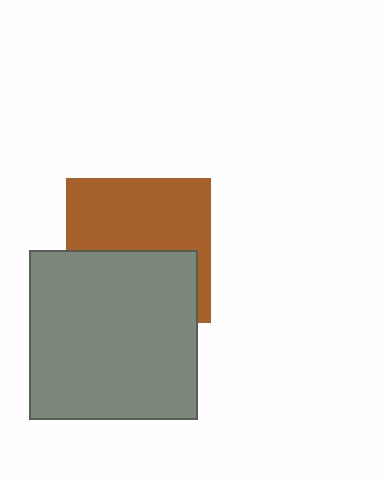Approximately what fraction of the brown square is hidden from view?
Roughly 46% of the brown square is hidden behind the gray square.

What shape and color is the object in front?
The object in front is a gray square.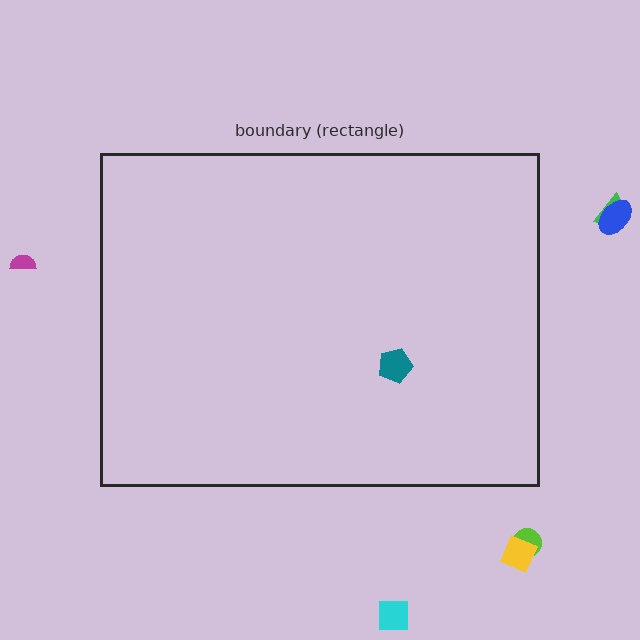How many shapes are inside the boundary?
1 inside, 6 outside.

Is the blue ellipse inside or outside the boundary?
Outside.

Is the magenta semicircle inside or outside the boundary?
Outside.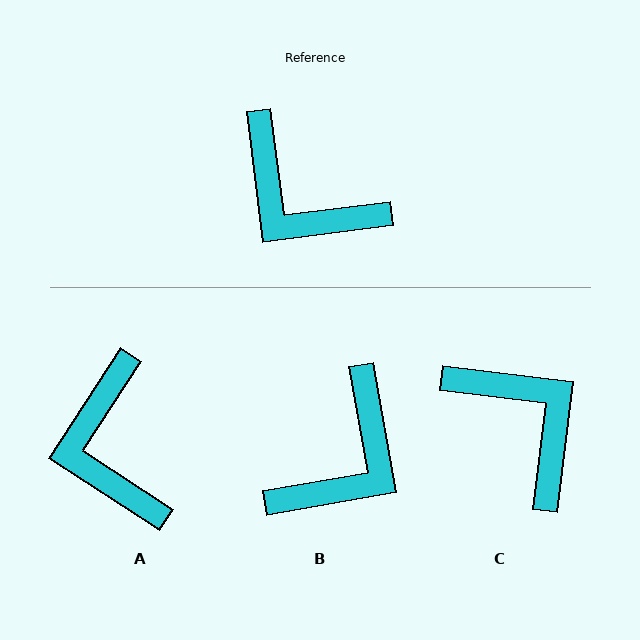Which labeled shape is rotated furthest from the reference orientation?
C, about 166 degrees away.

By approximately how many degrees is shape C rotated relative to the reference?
Approximately 166 degrees counter-clockwise.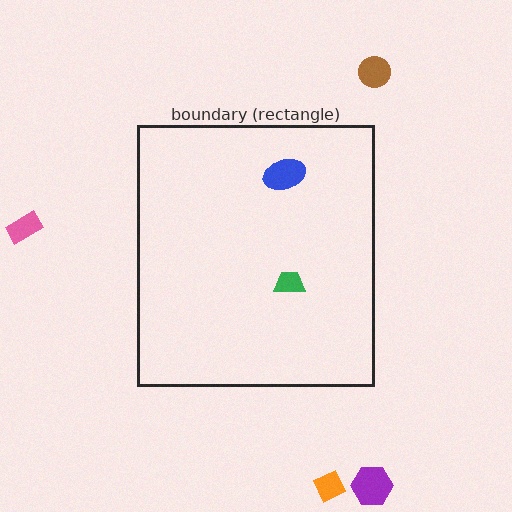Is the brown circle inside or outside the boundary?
Outside.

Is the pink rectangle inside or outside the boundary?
Outside.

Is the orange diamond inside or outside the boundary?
Outside.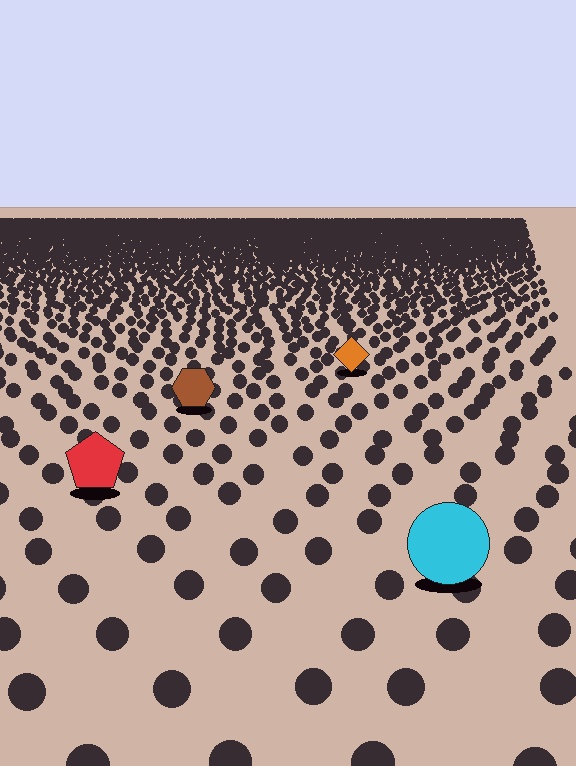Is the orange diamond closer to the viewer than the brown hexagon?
No. The brown hexagon is closer — you can tell from the texture gradient: the ground texture is coarser near it.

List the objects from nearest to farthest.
From nearest to farthest: the cyan circle, the red pentagon, the brown hexagon, the orange diamond.